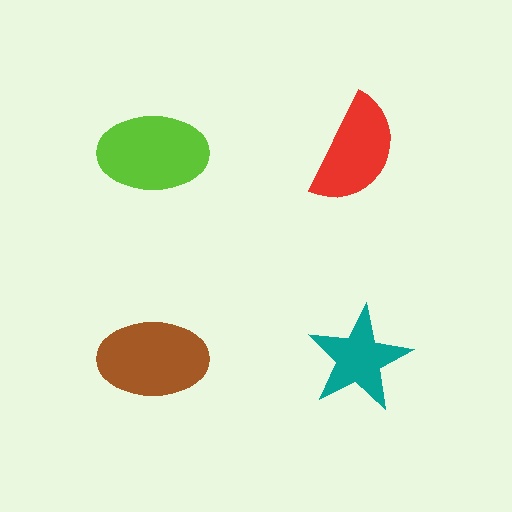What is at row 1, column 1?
A lime ellipse.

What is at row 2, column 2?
A teal star.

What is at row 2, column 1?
A brown ellipse.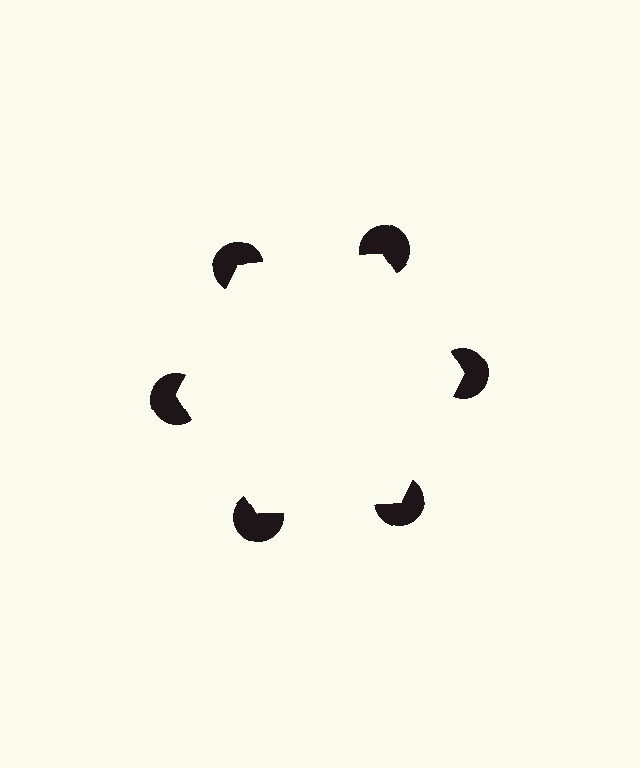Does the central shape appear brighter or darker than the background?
It typically appears slightly brighter than the background, even though no actual brightness change is drawn.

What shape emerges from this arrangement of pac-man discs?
An illusory hexagon — its edges are inferred from the aligned wedge cuts in the pac-man discs, not physically drawn.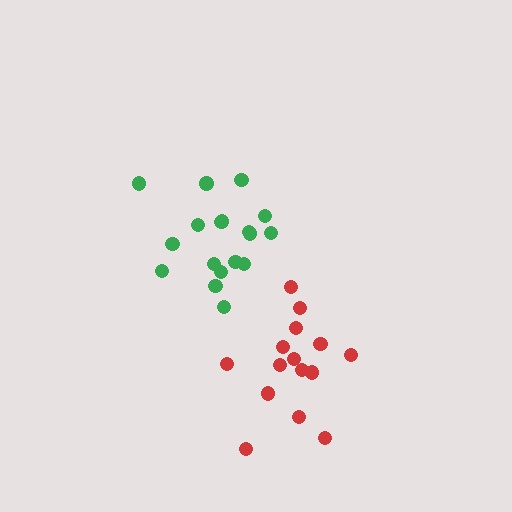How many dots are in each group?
Group 1: 18 dots, Group 2: 15 dots (33 total).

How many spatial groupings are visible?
There are 2 spatial groupings.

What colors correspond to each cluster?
The clusters are colored: green, red.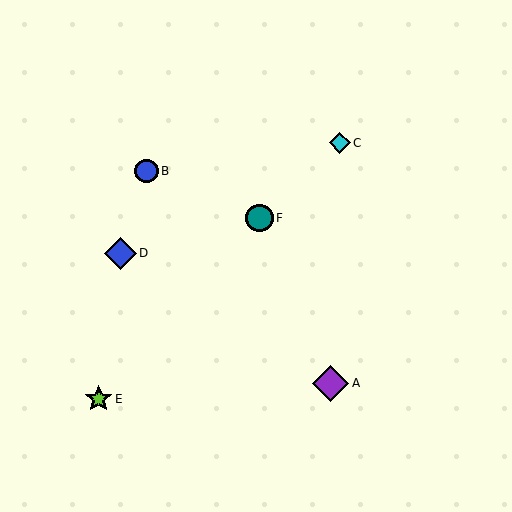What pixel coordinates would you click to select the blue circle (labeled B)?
Click at (147, 171) to select the blue circle B.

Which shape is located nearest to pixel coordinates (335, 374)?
The purple diamond (labeled A) at (331, 383) is nearest to that location.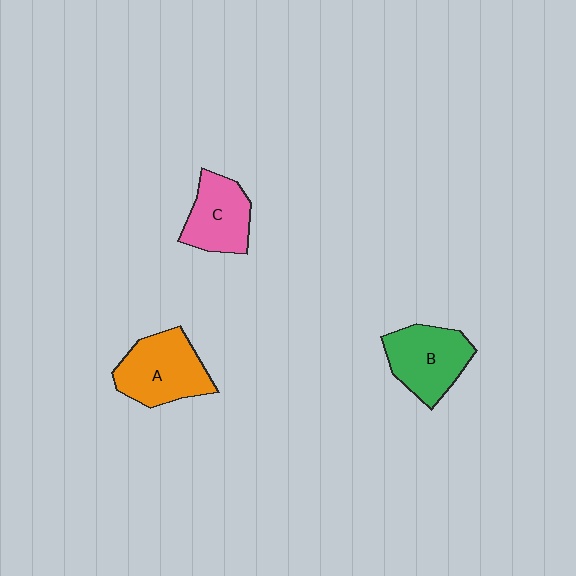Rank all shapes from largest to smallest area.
From largest to smallest: A (orange), B (green), C (pink).